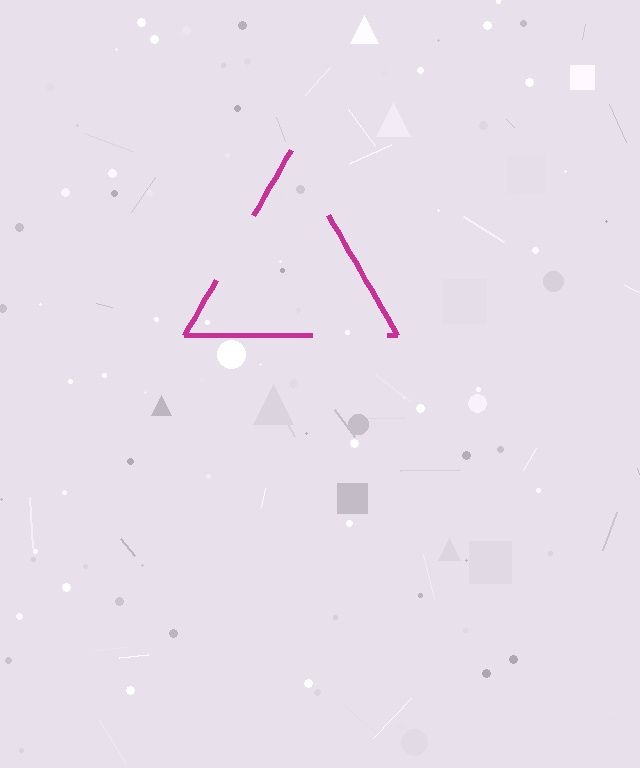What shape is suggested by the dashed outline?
The dashed outline suggests a triangle.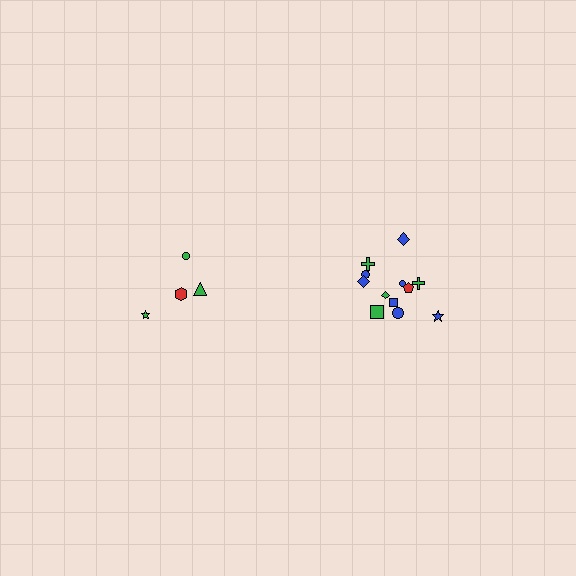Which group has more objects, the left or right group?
The right group.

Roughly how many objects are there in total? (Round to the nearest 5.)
Roughly 15 objects in total.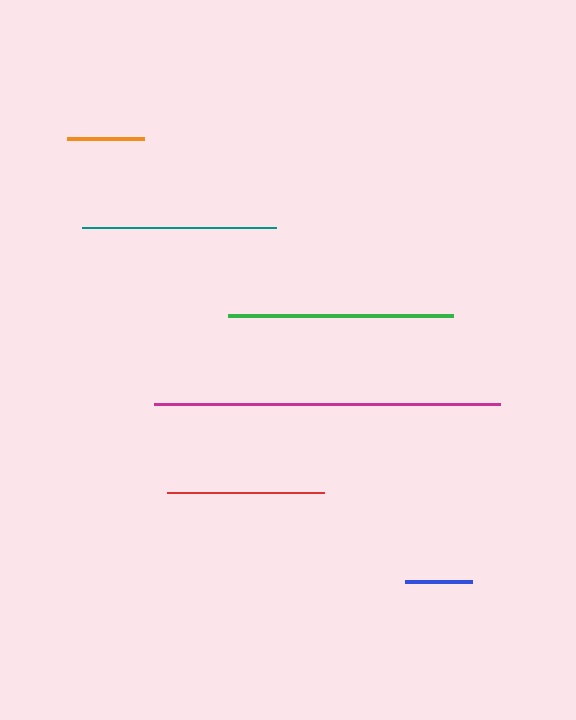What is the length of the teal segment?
The teal segment is approximately 194 pixels long.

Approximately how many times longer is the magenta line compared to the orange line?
The magenta line is approximately 4.5 times the length of the orange line.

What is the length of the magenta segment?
The magenta segment is approximately 345 pixels long.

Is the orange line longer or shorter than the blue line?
The orange line is longer than the blue line.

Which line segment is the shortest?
The blue line is the shortest at approximately 67 pixels.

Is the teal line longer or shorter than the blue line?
The teal line is longer than the blue line.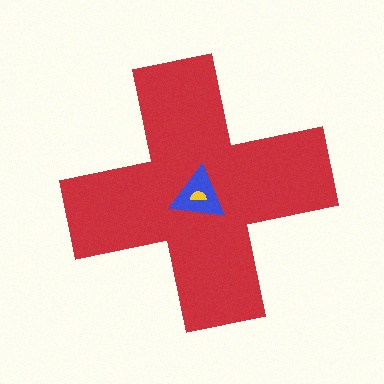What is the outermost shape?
The red cross.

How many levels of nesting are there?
3.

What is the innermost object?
The yellow semicircle.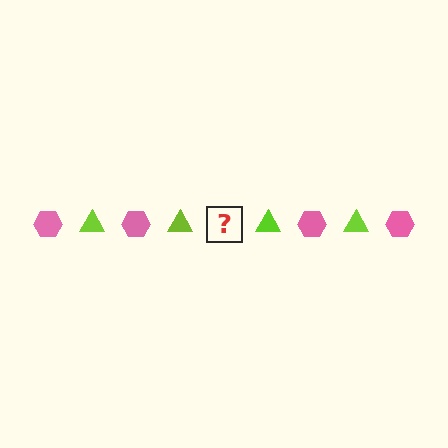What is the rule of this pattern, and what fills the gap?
The rule is that the pattern alternates between pink hexagon and lime triangle. The gap should be filled with a pink hexagon.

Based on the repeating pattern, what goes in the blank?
The blank should be a pink hexagon.